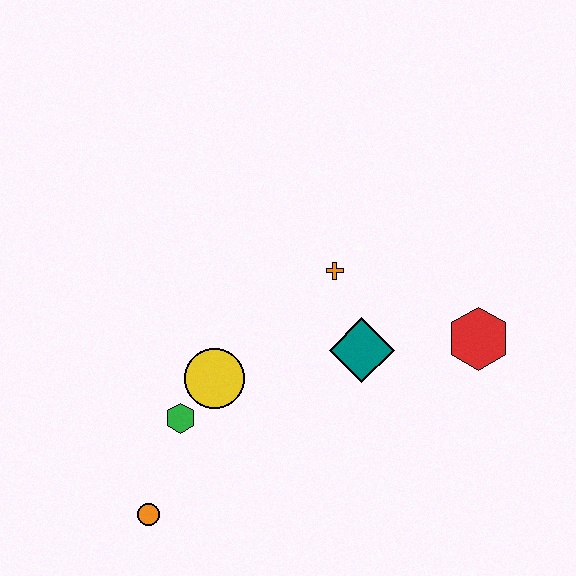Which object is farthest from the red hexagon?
The orange circle is farthest from the red hexagon.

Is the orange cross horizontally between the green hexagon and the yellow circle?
No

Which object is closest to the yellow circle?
The green hexagon is closest to the yellow circle.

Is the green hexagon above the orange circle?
Yes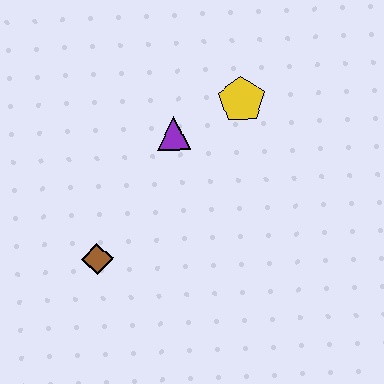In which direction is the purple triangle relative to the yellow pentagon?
The purple triangle is to the left of the yellow pentagon.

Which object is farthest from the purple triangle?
The brown diamond is farthest from the purple triangle.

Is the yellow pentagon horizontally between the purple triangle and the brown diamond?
No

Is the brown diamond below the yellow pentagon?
Yes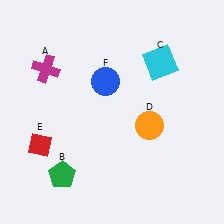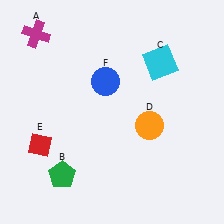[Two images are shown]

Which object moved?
The magenta cross (A) moved up.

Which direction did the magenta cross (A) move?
The magenta cross (A) moved up.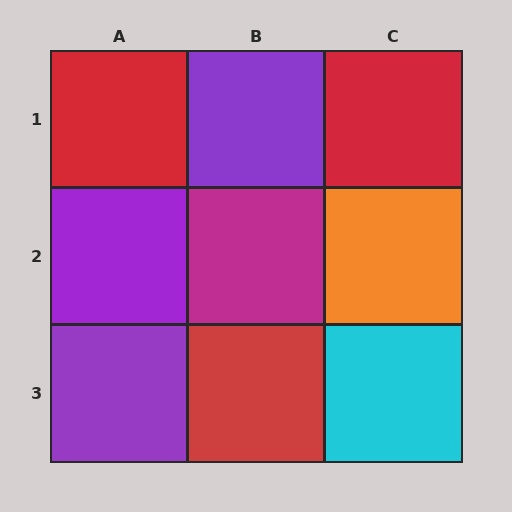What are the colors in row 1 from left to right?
Red, purple, red.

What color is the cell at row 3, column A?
Purple.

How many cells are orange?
1 cell is orange.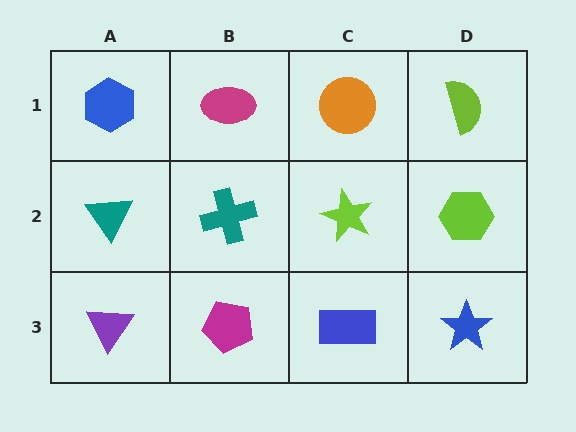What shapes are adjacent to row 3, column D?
A lime hexagon (row 2, column D), a blue rectangle (row 3, column C).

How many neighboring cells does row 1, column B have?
3.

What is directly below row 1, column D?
A lime hexagon.